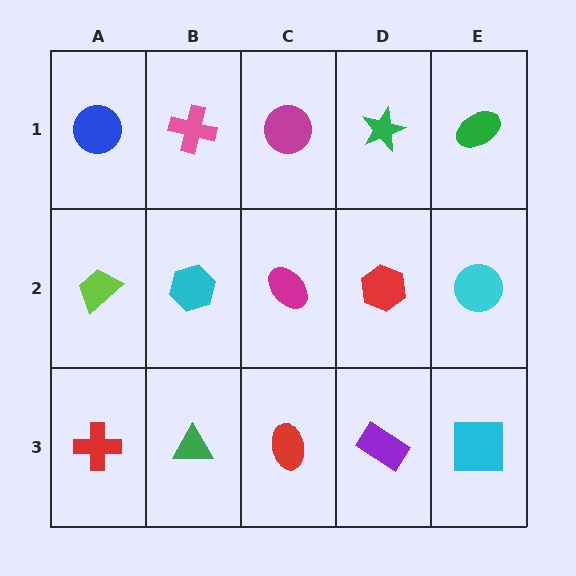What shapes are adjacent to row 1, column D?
A red hexagon (row 2, column D), a magenta circle (row 1, column C), a green ellipse (row 1, column E).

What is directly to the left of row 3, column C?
A green triangle.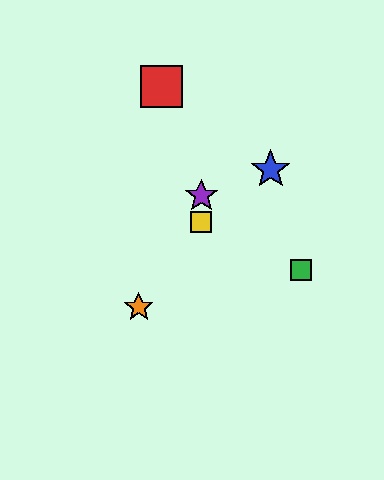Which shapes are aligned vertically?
The yellow square, the purple star are aligned vertically.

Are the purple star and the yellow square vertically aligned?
Yes, both are at x≈201.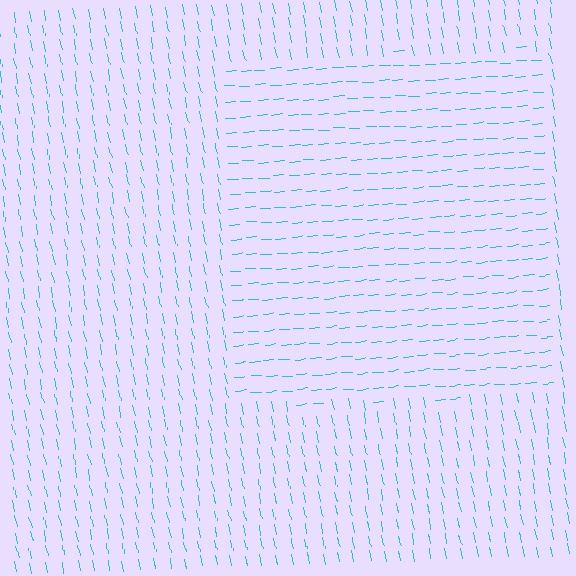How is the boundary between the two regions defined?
The boundary is defined purely by a change in line orientation (approximately 83 degrees difference). All lines are the same color and thickness.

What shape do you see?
I see a rectangle.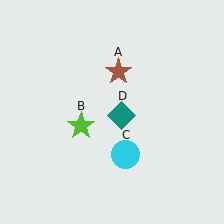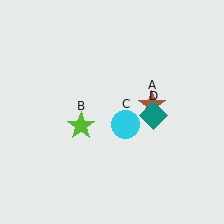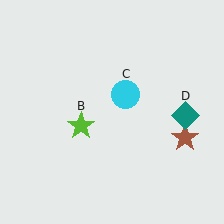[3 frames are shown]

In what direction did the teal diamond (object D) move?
The teal diamond (object D) moved right.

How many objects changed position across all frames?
3 objects changed position: brown star (object A), cyan circle (object C), teal diamond (object D).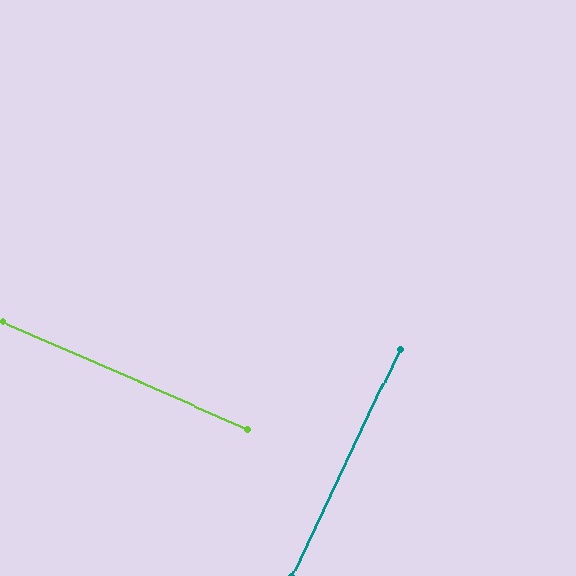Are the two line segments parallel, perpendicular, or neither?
Perpendicular — they meet at approximately 88°.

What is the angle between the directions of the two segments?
Approximately 88 degrees.